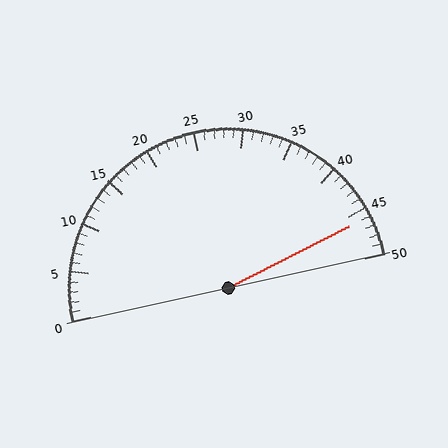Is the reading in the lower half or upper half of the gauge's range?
The reading is in the upper half of the range (0 to 50).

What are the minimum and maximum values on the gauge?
The gauge ranges from 0 to 50.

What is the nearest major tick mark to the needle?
The nearest major tick mark is 45.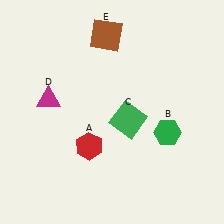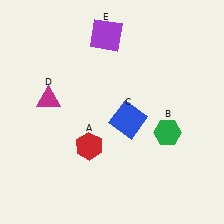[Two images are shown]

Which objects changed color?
C changed from green to blue. E changed from brown to purple.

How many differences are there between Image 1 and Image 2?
There are 2 differences between the two images.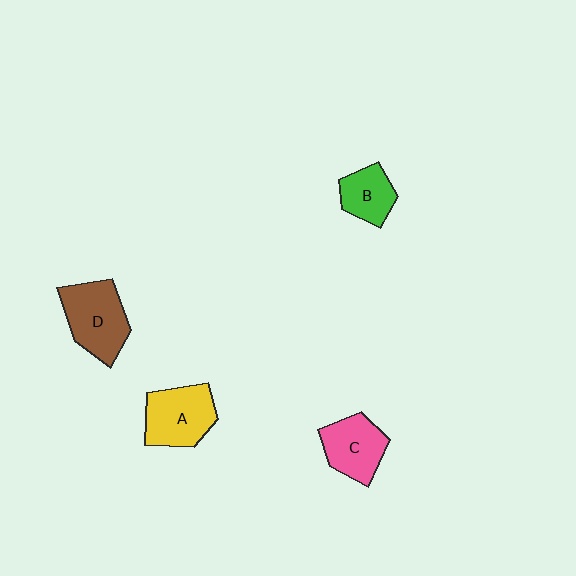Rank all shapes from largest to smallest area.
From largest to smallest: D (brown), A (yellow), C (pink), B (green).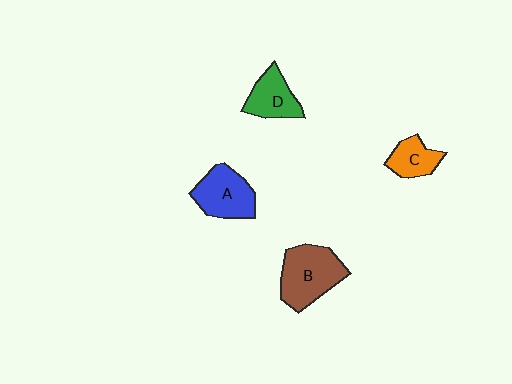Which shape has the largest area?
Shape B (brown).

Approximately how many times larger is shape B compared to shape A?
Approximately 1.2 times.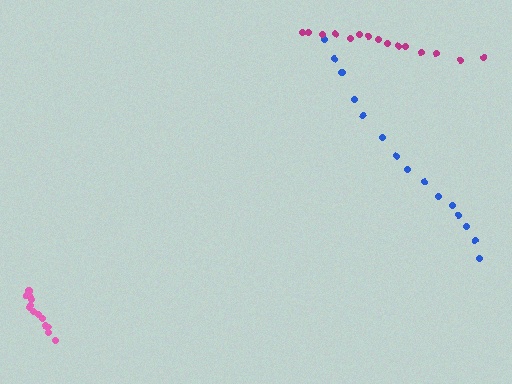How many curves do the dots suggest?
There are 3 distinct paths.